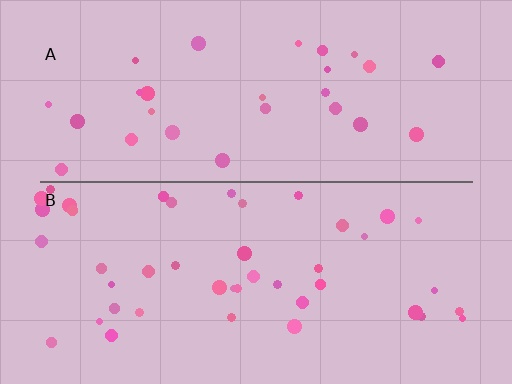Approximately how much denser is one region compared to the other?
Approximately 1.5× — region B over region A.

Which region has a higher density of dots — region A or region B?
B (the bottom).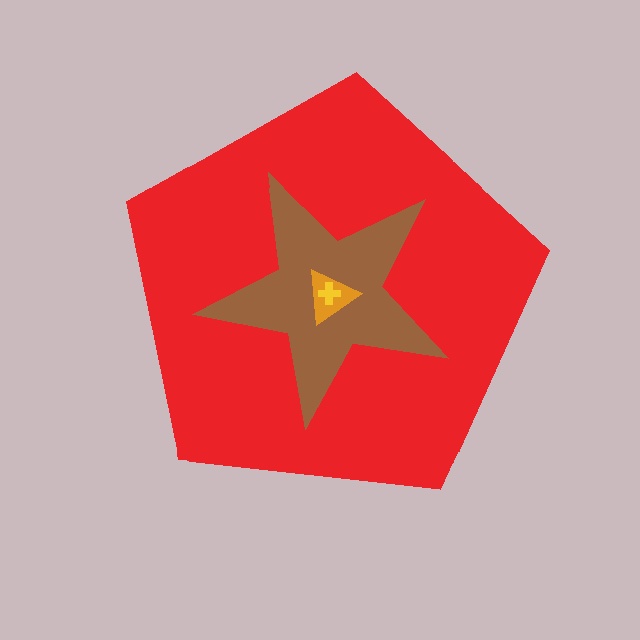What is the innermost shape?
The yellow cross.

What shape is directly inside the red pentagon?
The brown star.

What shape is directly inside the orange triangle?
The yellow cross.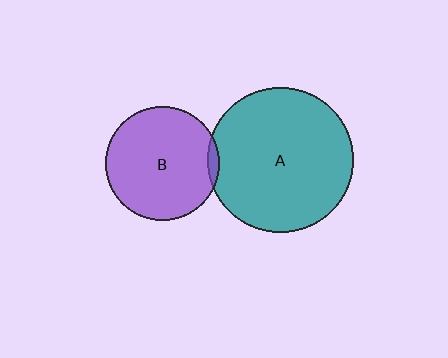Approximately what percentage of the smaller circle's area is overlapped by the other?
Approximately 5%.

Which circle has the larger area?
Circle A (teal).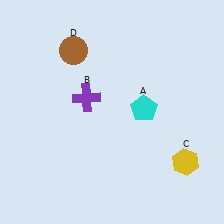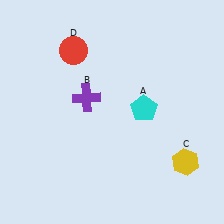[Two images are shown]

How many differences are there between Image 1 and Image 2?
There is 1 difference between the two images.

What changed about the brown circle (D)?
In Image 1, D is brown. In Image 2, it changed to red.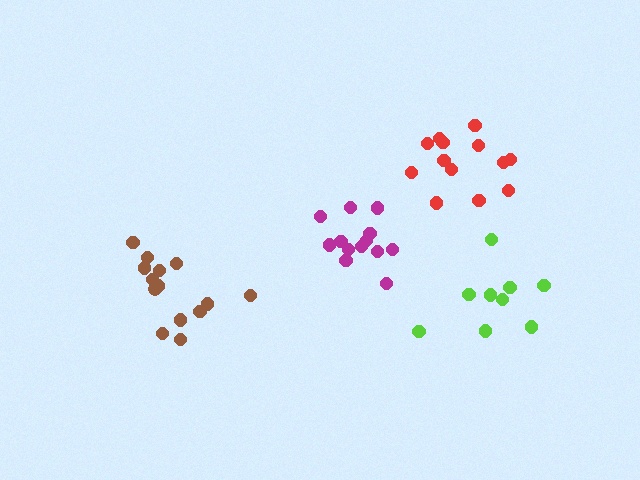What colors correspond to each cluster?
The clusters are colored: brown, lime, red, magenta.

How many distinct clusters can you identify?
There are 4 distinct clusters.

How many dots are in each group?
Group 1: 14 dots, Group 2: 9 dots, Group 3: 13 dots, Group 4: 13 dots (49 total).